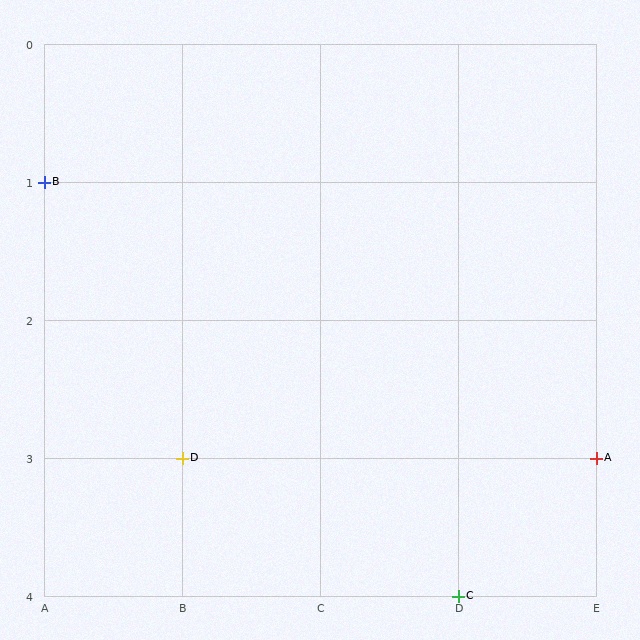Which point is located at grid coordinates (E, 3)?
Point A is at (E, 3).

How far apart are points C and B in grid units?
Points C and B are 3 columns and 3 rows apart (about 4.2 grid units diagonally).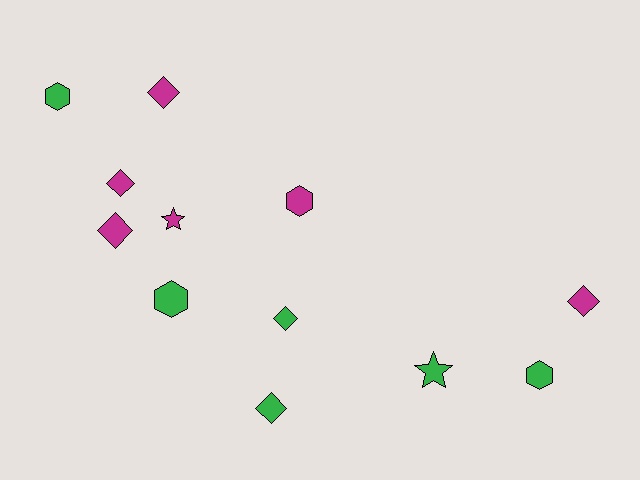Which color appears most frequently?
Magenta, with 6 objects.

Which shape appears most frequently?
Diamond, with 6 objects.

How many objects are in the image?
There are 12 objects.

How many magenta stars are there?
There is 1 magenta star.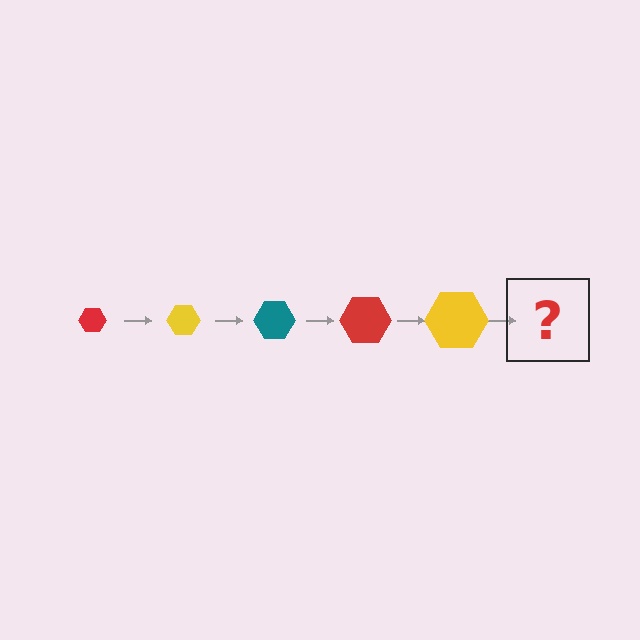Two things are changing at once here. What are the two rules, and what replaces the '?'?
The two rules are that the hexagon grows larger each step and the color cycles through red, yellow, and teal. The '?' should be a teal hexagon, larger than the previous one.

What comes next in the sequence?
The next element should be a teal hexagon, larger than the previous one.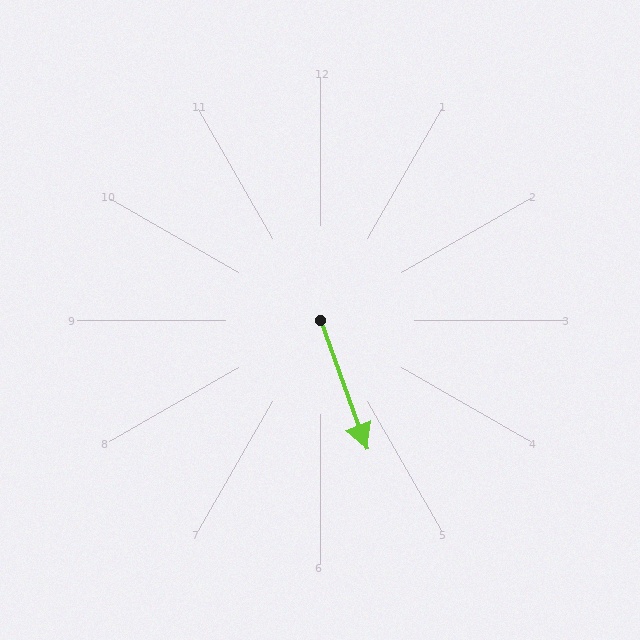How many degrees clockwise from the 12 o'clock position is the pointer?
Approximately 160 degrees.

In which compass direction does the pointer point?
South.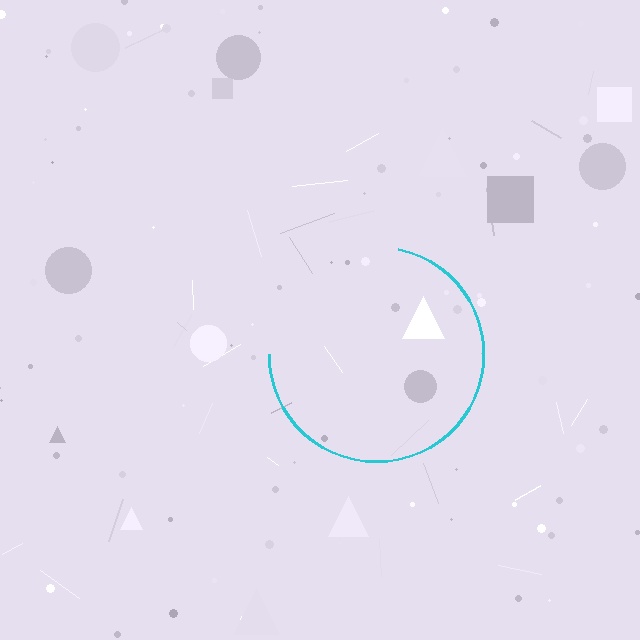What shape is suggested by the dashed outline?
The dashed outline suggests a circle.